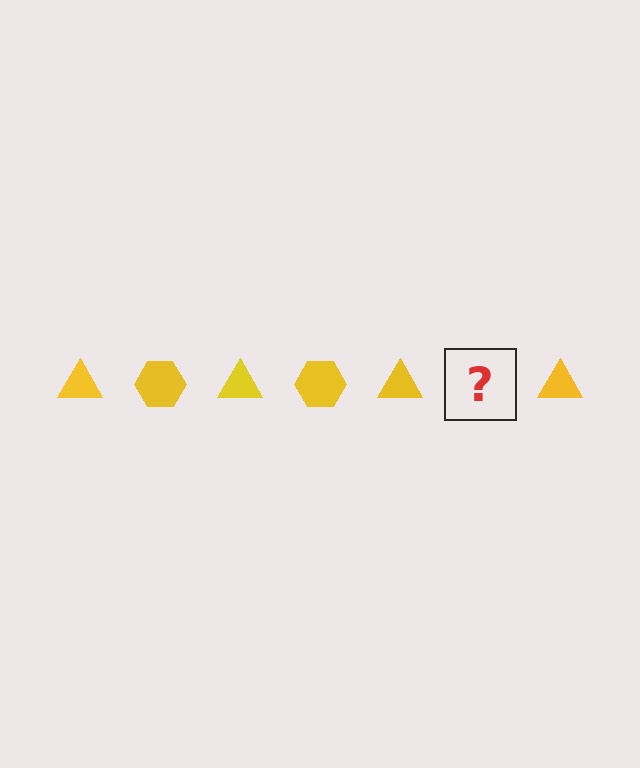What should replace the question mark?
The question mark should be replaced with a yellow hexagon.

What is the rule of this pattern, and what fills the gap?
The rule is that the pattern cycles through triangle, hexagon shapes in yellow. The gap should be filled with a yellow hexagon.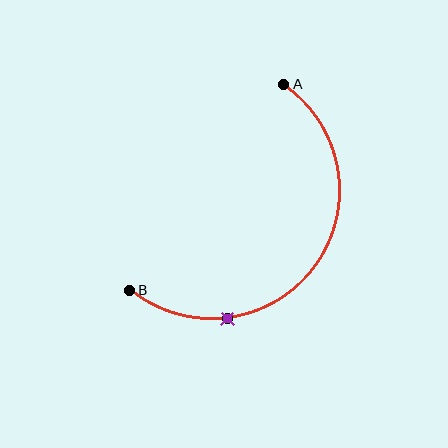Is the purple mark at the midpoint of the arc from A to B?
No. The purple mark lies on the arc but is closer to endpoint B. The arc midpoint would be at the point on the curve equidistant along the arc from both A and B.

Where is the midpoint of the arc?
The arc midpoint is the point on the curve farthest from the straight line joining A and B. It sits below and to the right of that line.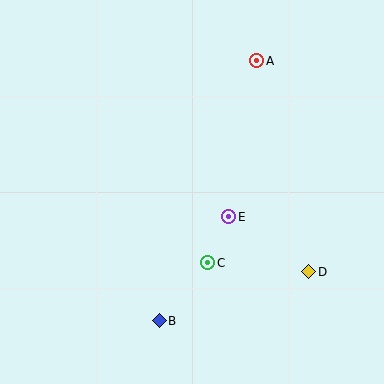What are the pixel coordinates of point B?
Point B is at (159, 321).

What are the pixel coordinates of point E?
Point E is at (228, 217).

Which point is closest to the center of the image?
Point E at (228, 217) is closest to the center.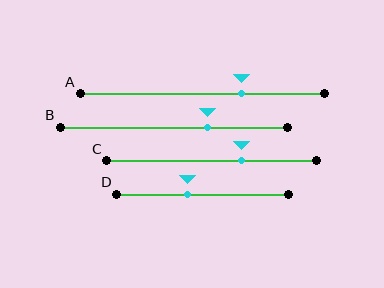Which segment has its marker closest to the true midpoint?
Segment D has its marker closest to the true midpoint.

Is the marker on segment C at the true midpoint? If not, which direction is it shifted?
No, the marker on segment C is shifted to the right by about 14% of the segment length.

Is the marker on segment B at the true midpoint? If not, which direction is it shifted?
No, the marker on segment B is shifted to the right by about 15% of the segment length.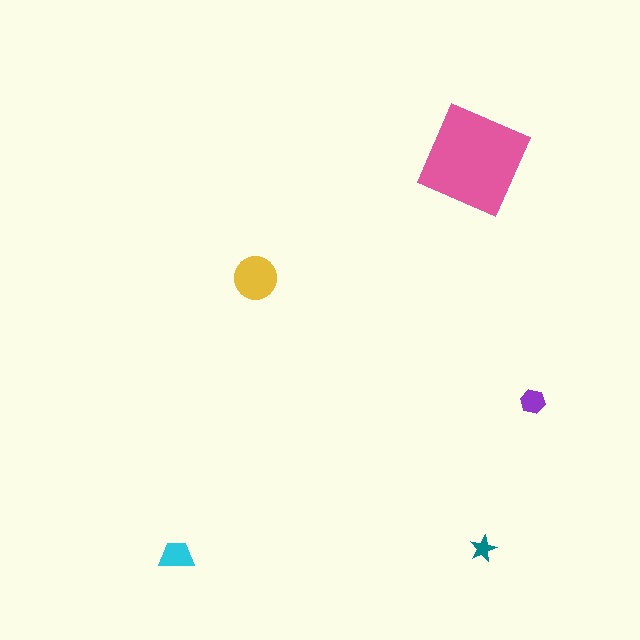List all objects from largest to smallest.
The pink diamond, the yellow circle, the cyan trapezoid, the purple hexagon, the teal star.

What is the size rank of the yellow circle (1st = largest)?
2nd.